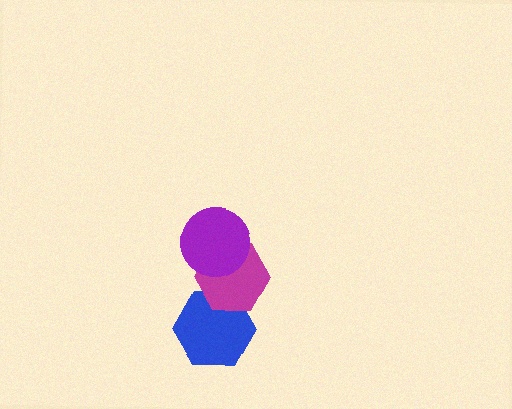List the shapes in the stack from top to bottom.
From top to bottom: the purple circle, the magenta hexagon, the blue hexagon.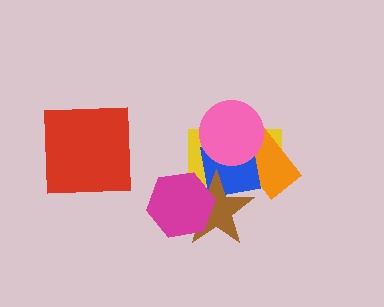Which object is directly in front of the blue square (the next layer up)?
The pink circle is directly in front of the blue square.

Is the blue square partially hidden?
Yes, it is partially covered by another shape.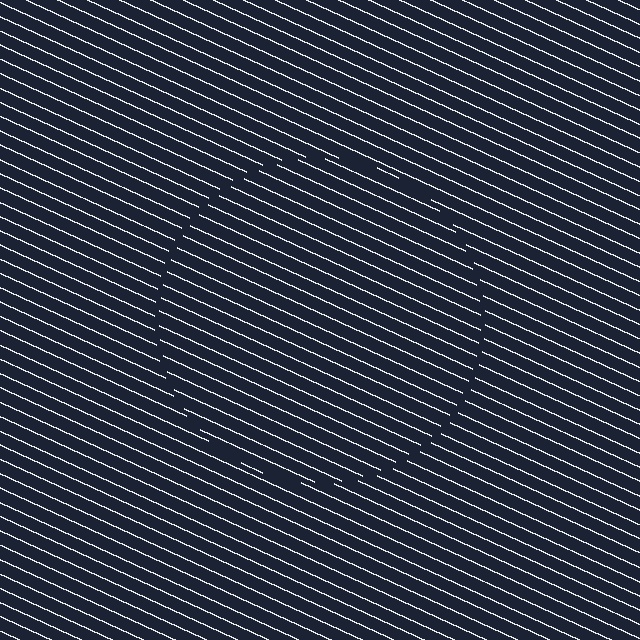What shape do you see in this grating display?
An illusory circle. The interior of the shape contains the same grating, shifted by half a period — the contour is defined by the phase discontinuity where line-ends from the inner and outer gratings abut.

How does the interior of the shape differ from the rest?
The interior of the shape contains the same grating, shifted by half a period — the contour is defined by the phase discontinuity where line-ends from the inner and outer gratings abut.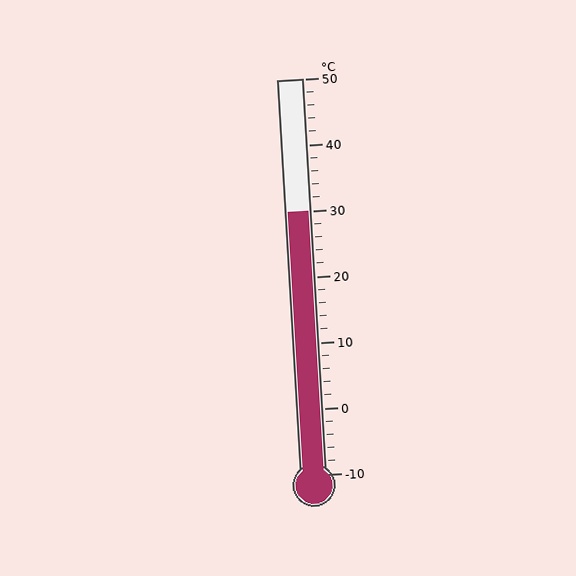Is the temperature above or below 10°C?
The temperature is above 10°C.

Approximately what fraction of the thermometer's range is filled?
The thermometer is filled to approximately 65% of its range.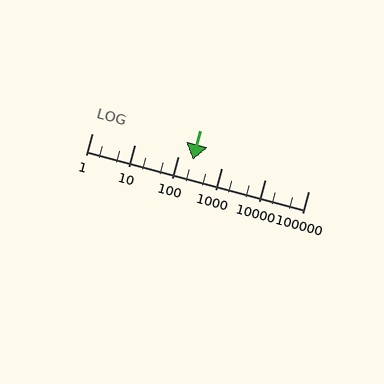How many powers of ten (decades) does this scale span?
The scale spans 5 decades, from 1 to 100000.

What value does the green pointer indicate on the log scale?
The pointer indicates approximately 220.